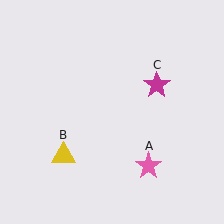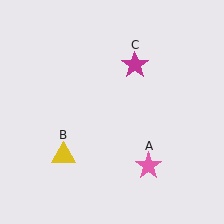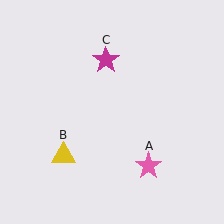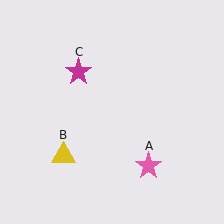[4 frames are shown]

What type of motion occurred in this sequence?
The magenta star (object C) rotated counterclockwise around the center of the scene.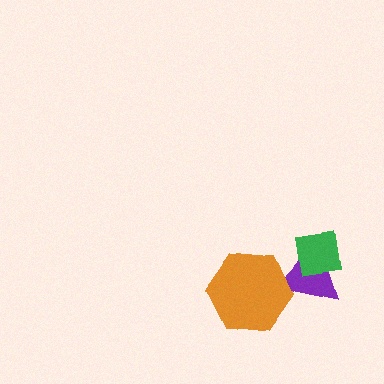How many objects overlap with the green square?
1 object overlaps with the green square.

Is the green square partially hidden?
No, no other shape covers it.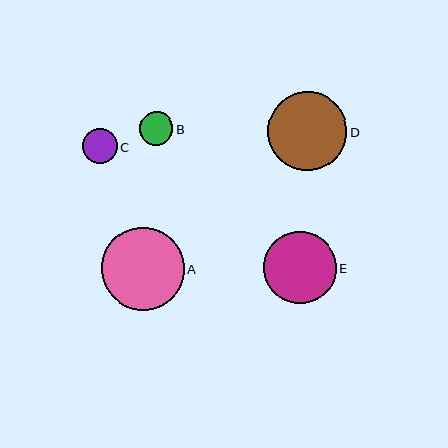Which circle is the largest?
Circle A is the largest with a size of approximately 82 pixels.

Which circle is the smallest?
Circle B is the smallest with a size of approximately 33 pixels.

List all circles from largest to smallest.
From largest to smallest: A, D, E, C, B.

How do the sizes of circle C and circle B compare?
Circle C and circle B are approximately the same size.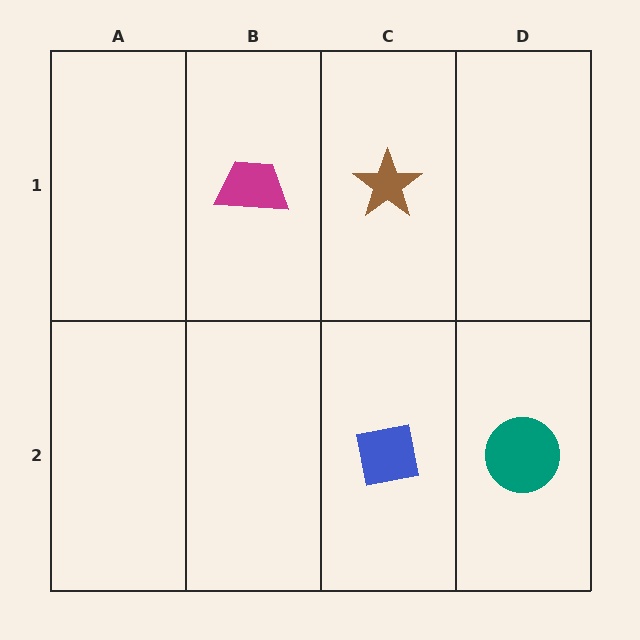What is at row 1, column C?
A brown star.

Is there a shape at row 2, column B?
No, that cell is empty.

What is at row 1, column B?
A magenta trapezoid.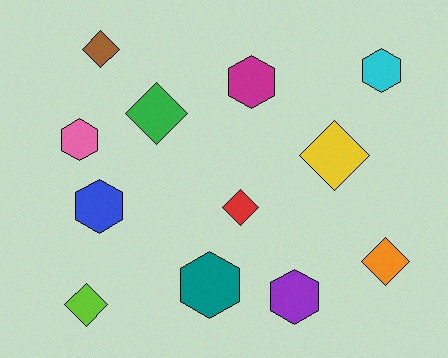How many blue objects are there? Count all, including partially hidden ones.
There is 1 blue object.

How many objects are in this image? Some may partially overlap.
There are 12 objects.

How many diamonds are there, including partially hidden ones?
There are 6 diamonds.